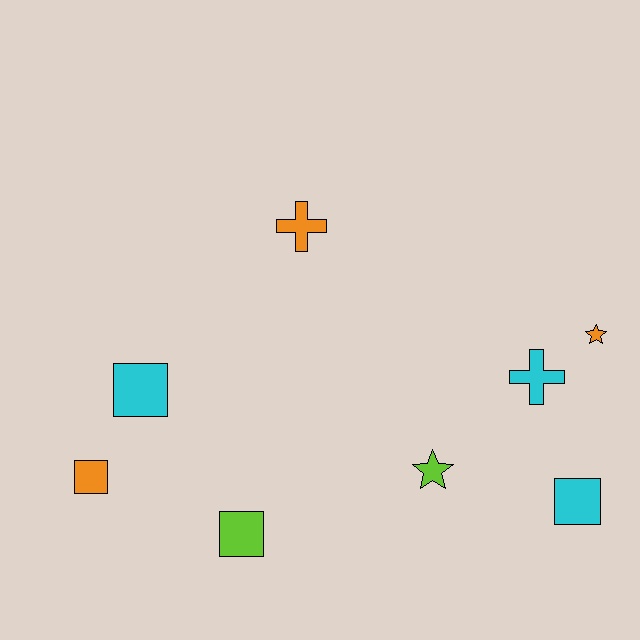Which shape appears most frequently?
Square, with 4 objects.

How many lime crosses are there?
There are no lime crosses.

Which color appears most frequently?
Cyan, with 3 objects.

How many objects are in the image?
There are 8 objects.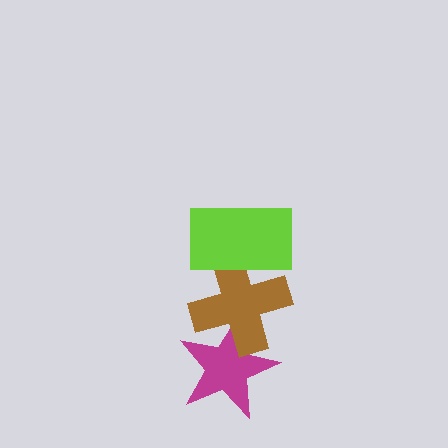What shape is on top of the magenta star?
The brown cross is on top of the magenta star.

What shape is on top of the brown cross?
The lime rectangle is on top of the brown cross.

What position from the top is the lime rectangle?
The lime rectangle is 1st from the top.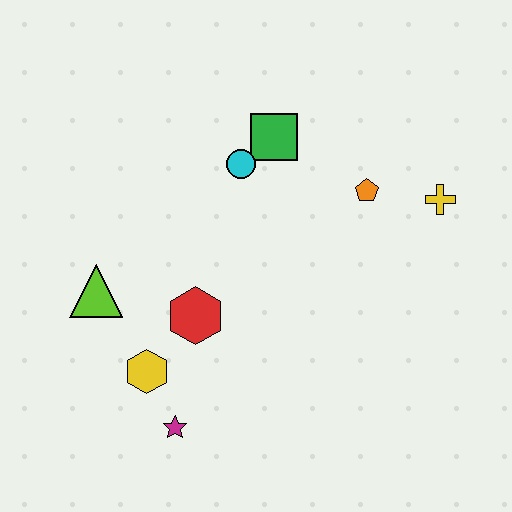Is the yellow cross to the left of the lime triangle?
No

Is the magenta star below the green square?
Yes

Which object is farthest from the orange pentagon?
The magenta star is farthest from the orange pentagon.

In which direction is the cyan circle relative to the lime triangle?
The cyan circle is to the right of the lime triangle.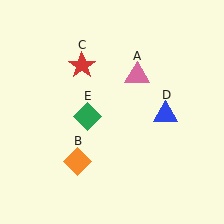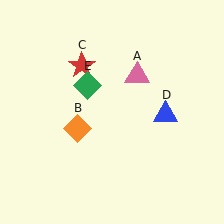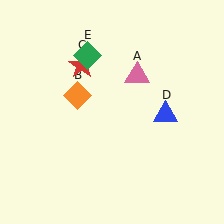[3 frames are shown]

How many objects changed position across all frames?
2 objects changed position: orange diamond (object B), green diamond (object E).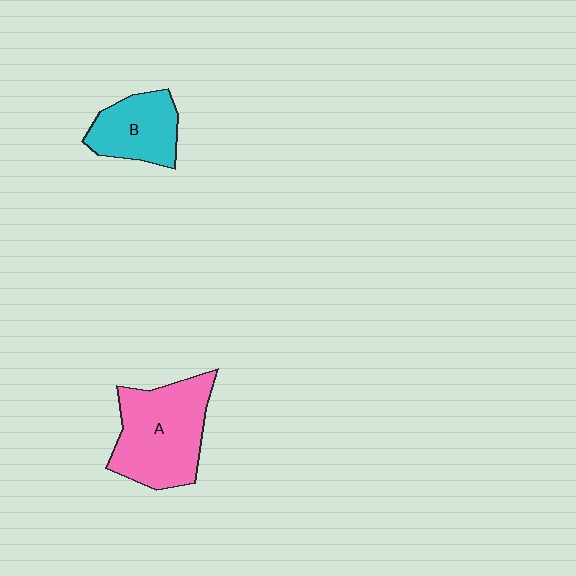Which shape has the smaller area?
Shape B (cyan).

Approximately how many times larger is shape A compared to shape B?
Approximately 1.7 times.